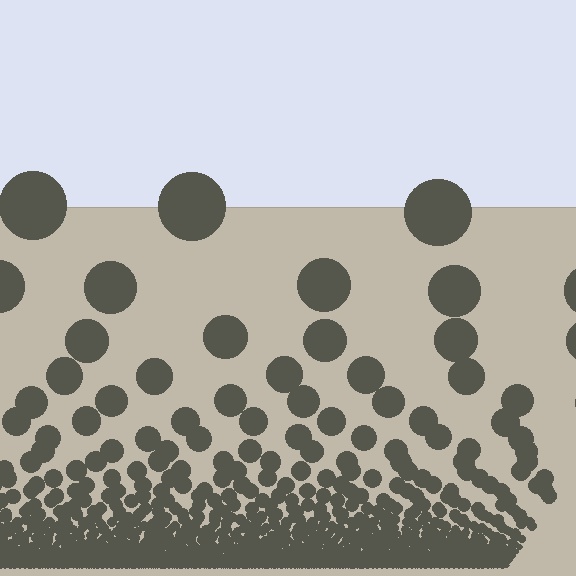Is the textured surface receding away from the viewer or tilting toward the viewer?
The surface appears to tilt toward the viewer. Texture elements get larger and sparser toward the top.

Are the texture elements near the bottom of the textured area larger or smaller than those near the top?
Smaller. The gradient is inverted — elements near the bottom are smaller and denser.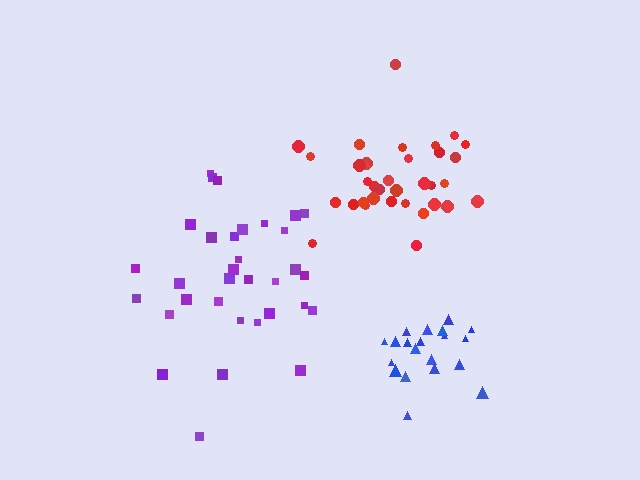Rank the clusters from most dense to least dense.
blue, red, purple.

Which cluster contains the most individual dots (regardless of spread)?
Red (35).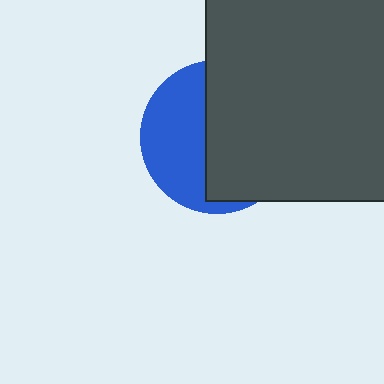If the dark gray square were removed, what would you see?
You would see the complete blue circle.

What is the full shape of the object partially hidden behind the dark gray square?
The partially hidden object is a blue circle.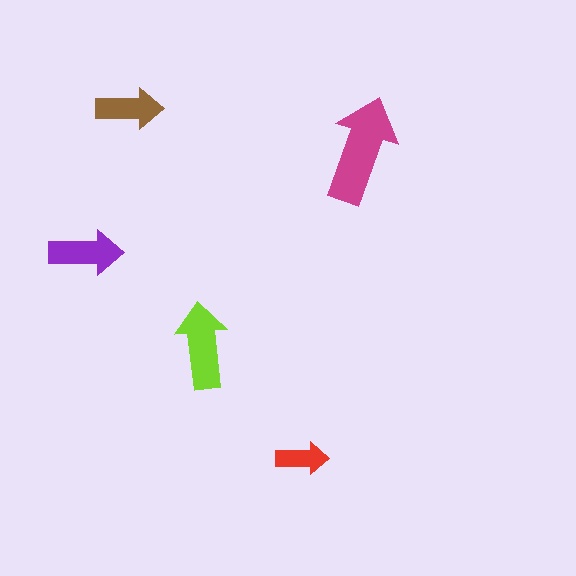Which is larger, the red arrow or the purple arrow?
The purple one.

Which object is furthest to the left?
The purple arrow is leftmost.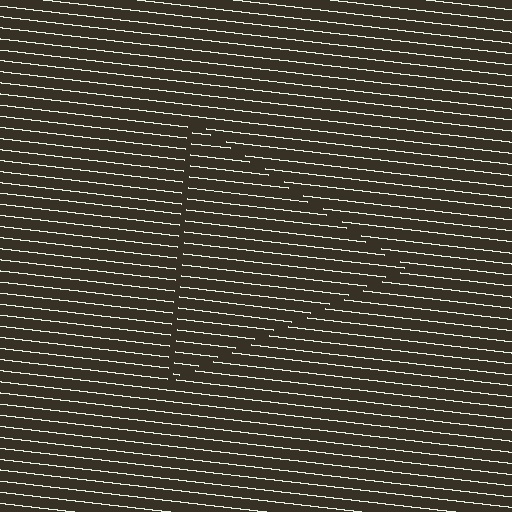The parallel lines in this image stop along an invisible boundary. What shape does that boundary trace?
An illusory triangle. The interior of the shape contains the same grating, shifted by half a period — the contour is defined by the phase discontinuity where line-ends from the inner and outer gratings abut.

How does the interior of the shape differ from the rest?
The interior of the shape contains the same grating, shifted by half a period — the contour is defined by the phase discontinuity where line-ends from the inner and outer gratings abut.